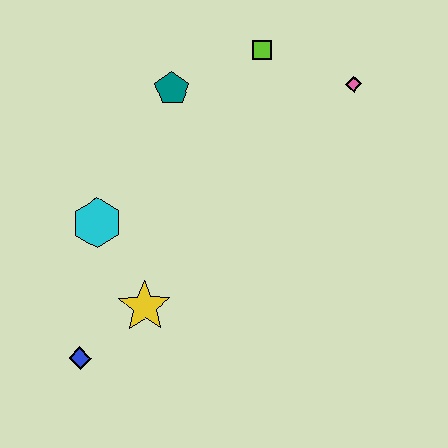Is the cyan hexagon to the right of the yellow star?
No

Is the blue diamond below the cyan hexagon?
Yes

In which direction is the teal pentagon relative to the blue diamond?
The teal pentagon is above the blue diamond.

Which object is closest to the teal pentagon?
The lime square is closest to the teal pentagon.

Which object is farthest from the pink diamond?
The blue diamond is farthest from the pink diamond.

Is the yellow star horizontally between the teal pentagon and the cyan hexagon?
Yes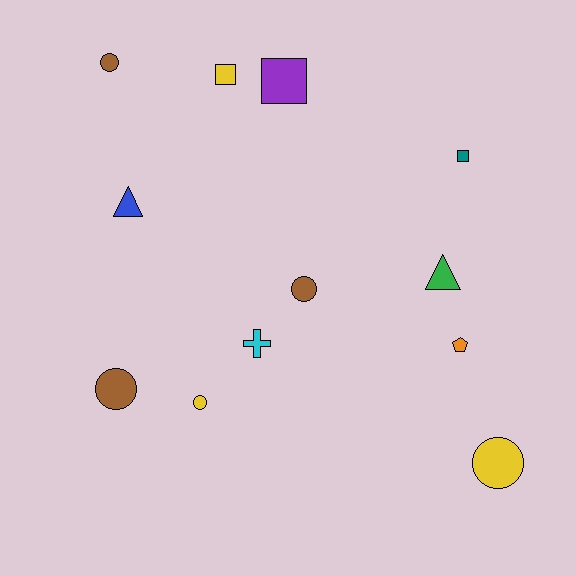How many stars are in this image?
There are no stars.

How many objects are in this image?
There are 12 objects.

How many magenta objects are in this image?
There are no magenta objects.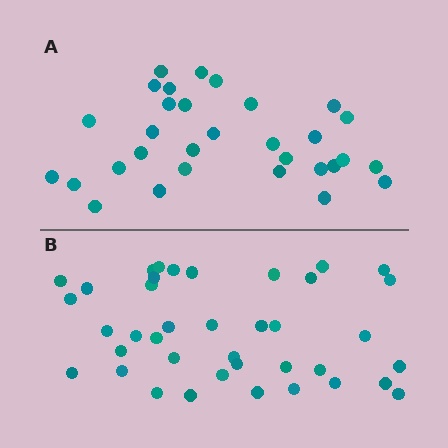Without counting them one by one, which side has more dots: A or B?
Region B (the bottom region) has more dots.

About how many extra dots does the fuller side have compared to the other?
Region B has roughly 8 or so more dots than region A.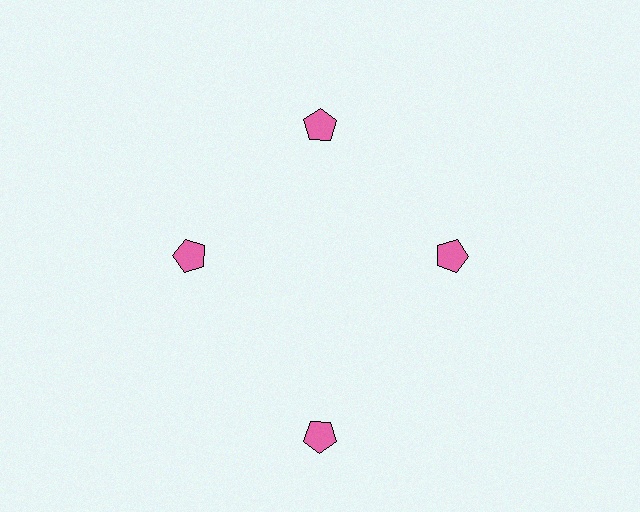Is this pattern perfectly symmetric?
No. The 4 pink pentagons are arranged in a ring, but one element near the 6 o'clock position is pushed outward from the center, breaking the 4-fold rotational symmetry.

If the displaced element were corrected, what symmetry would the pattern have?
It would have 4-fold rotational symmetry — the pattern would map onto itself every 90 degrees.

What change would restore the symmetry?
The symmetry would be restored by moving it inward, back onto the ring so that all 4 pentagons sit at equal angles and equal distance from the center.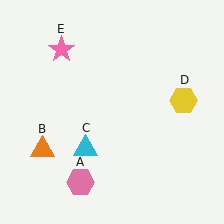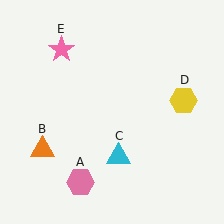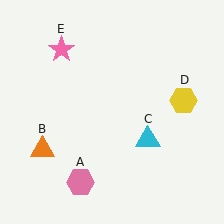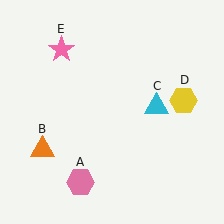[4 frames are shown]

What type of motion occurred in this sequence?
The cyan triangle (object C) rotated counterclockwise around the center of the scene.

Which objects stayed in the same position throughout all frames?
Pink hexagon (object A) and orange triangle (object B) and yellow hexagon (object D) and pink star (object E) remained stationary.